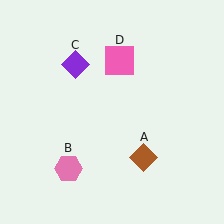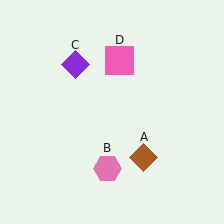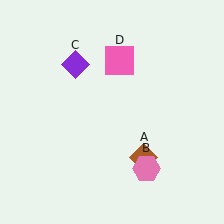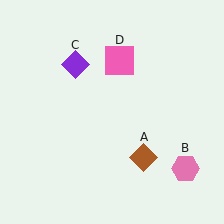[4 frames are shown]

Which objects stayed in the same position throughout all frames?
Brown diamond (object A) and purple diamond (object C) and pink square (object D) remained stationary.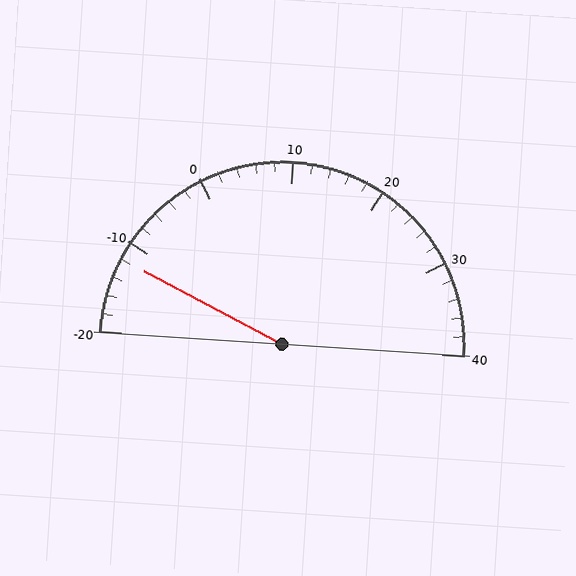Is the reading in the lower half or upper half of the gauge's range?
The reading is in the lower half of the range (-20 to 40).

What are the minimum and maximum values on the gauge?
The gauge ranges from -20 to 40.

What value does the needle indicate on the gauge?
The needle indicates approximately -12.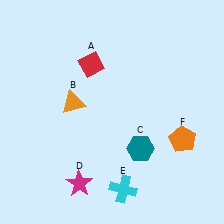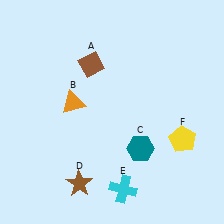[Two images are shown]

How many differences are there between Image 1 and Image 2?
There are 3 differences between the two images.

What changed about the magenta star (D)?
In Image 1, D is magenta. In Image 2, it changed to brown.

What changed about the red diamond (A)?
In Image 1, A is red. In Image 2, it changed to brown.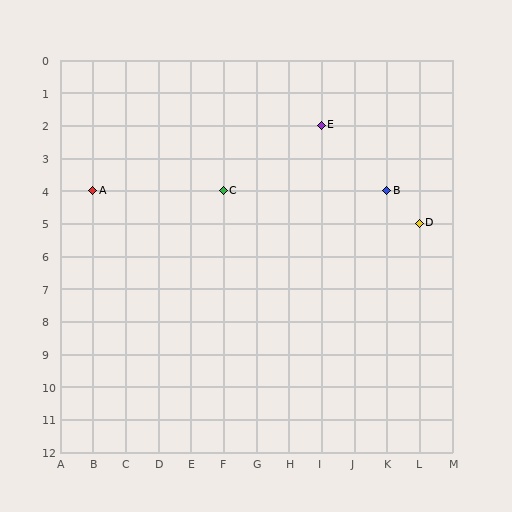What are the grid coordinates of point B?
Point B is at grid coordinates (K, 4).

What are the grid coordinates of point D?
Point D is at grid coordinates (L, 5).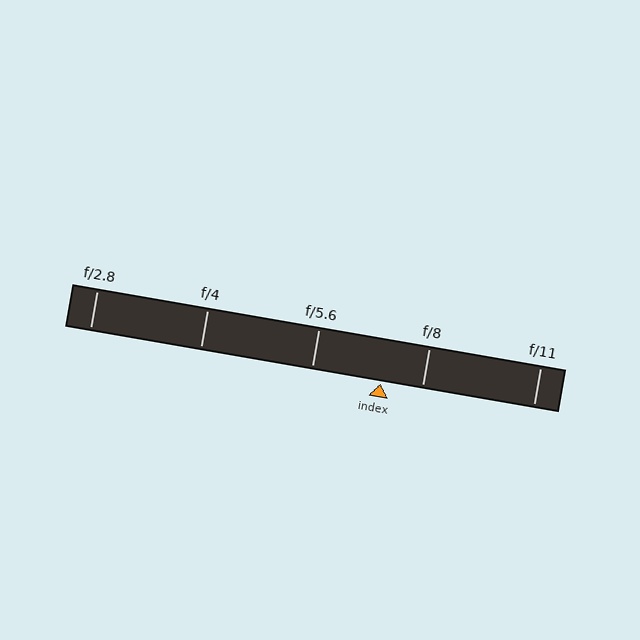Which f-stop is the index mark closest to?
The index mark is closest to f/8.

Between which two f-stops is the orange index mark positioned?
The index mark is between f/5.6 and f/8.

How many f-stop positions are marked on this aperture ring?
There are 5 f-stop positions marked.